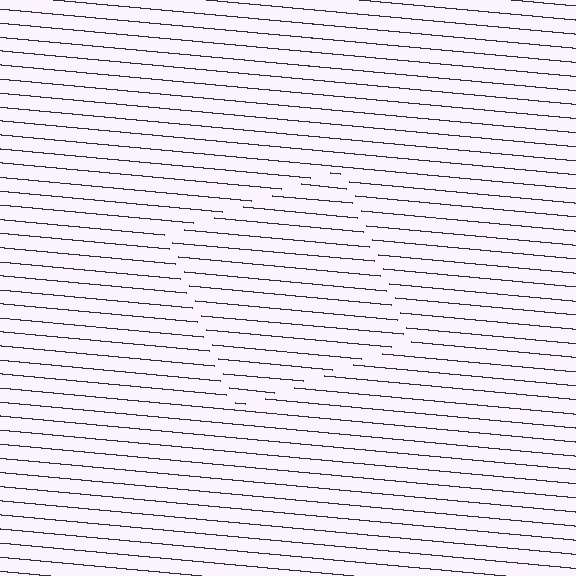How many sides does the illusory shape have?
4 sides — the line-ends trace a square.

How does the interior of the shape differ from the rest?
The interior of the shape contains the same grating, shifted by half a period — the contour is defined by the phase discontinuity where line-ends from the inner and outer gratings abut.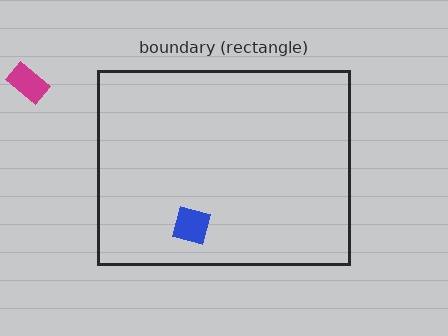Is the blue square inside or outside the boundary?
Inside.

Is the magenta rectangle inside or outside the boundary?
Outside.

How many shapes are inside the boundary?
1 inside, 1 outside.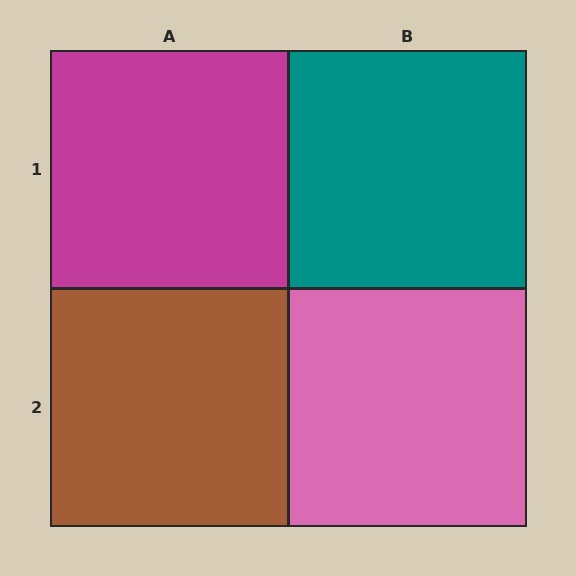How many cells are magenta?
1 cell is magenta.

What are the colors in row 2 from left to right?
Brown, pink.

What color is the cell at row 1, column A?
Magenta.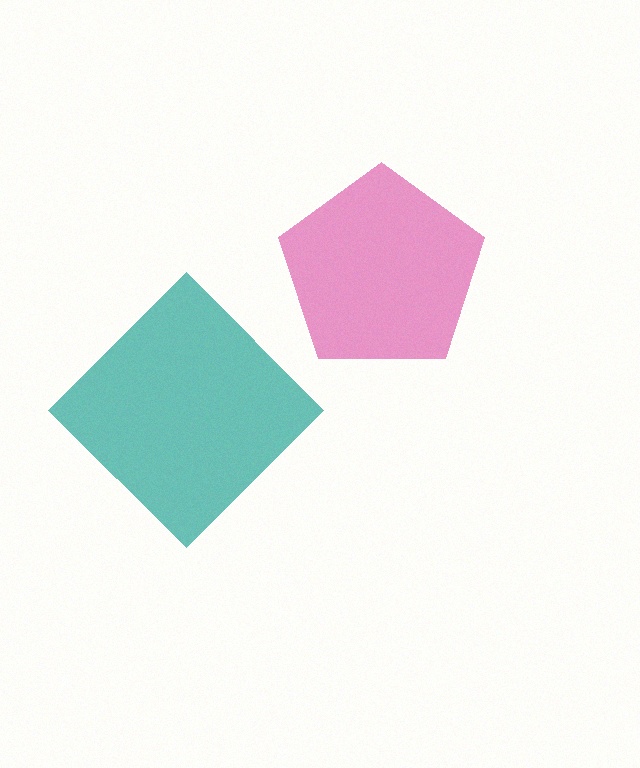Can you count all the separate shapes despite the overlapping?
Yes, there are 2 separate shapes.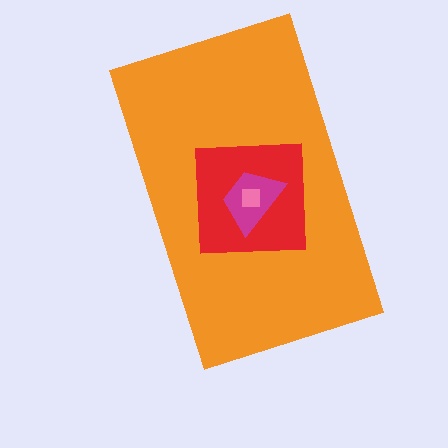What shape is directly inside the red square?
The magenta trapezoid.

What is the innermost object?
The pink square.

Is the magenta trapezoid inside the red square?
Yes.